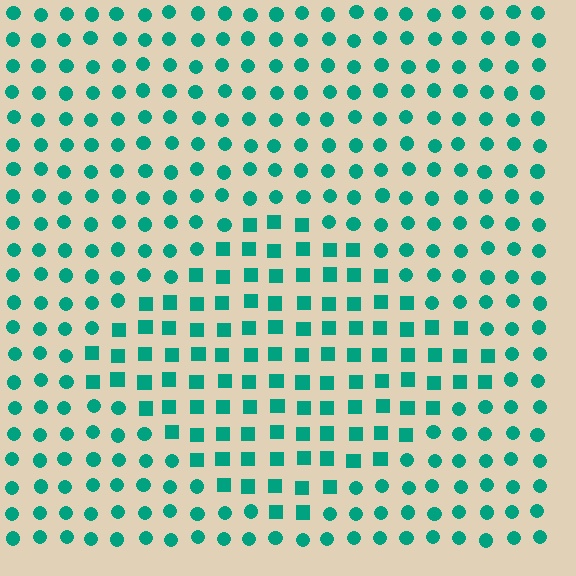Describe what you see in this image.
The image is filled with small teal elements arranged in a uniform grid. A diamond-shaped region contains squares, while the surrounding area contains circles. The boundary is defined purely by the change in element shape.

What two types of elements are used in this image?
The image uses squares inside the diamond region and circles outside it.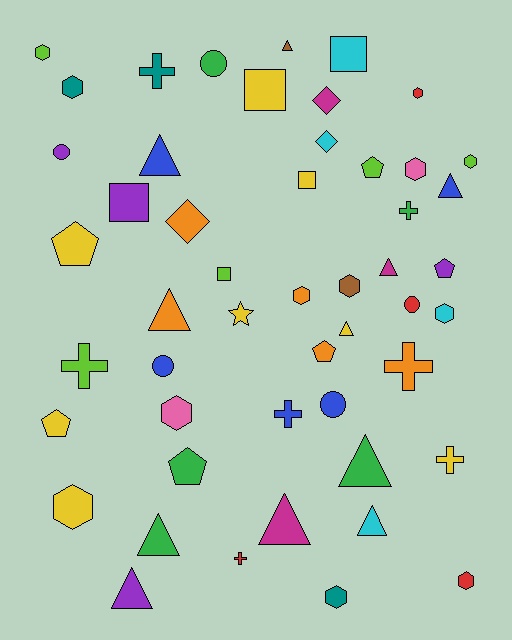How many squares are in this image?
There are 5 squares.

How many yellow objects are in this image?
There are 8 yellow objects.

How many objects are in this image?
There are 50 objects.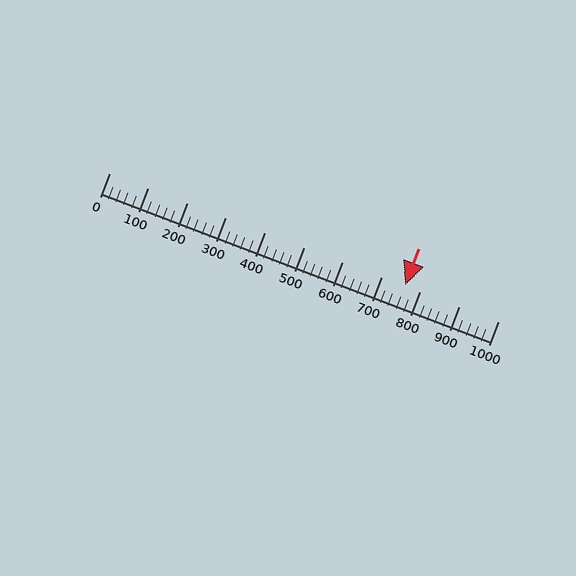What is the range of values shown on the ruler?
The ruler shows values from 0 to 1000.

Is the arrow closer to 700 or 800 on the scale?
The arrow is closer to 800.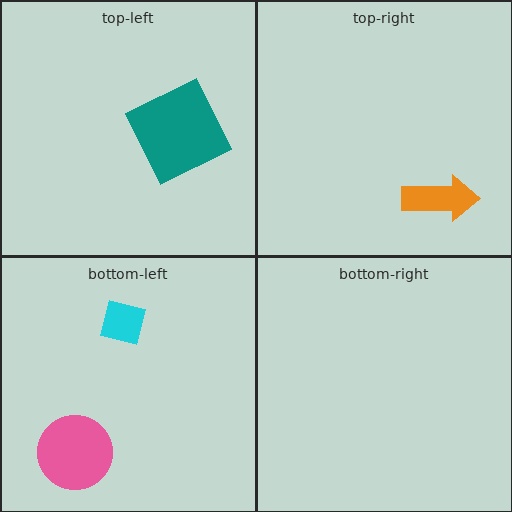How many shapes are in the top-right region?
1.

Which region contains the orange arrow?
The top-right region.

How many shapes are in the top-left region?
1.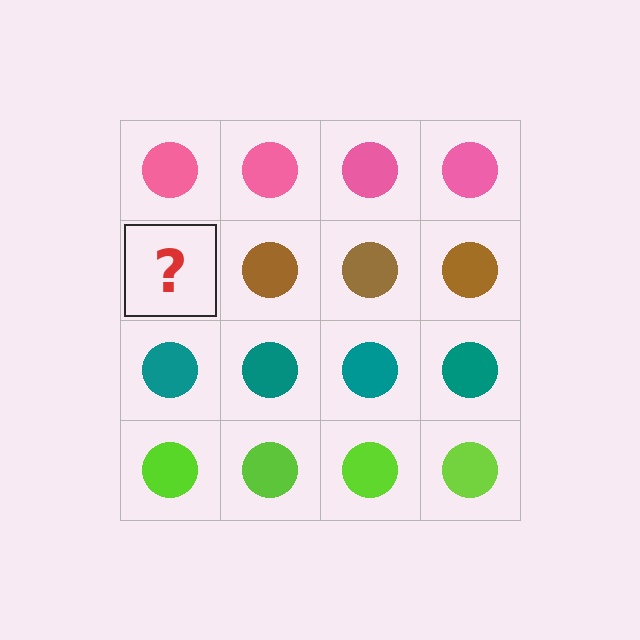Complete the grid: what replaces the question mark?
The question mark should be replaced with a brown circle.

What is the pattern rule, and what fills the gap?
The rule is that each row has a consistent color. The gap should be filled with a brown circle.